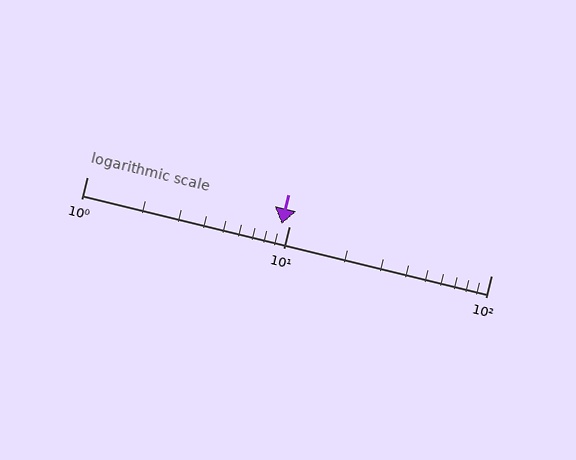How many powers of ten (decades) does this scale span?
The scale spans 2 decades, from 1 to 100.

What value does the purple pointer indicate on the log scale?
The pointer indicates approximately 9.2.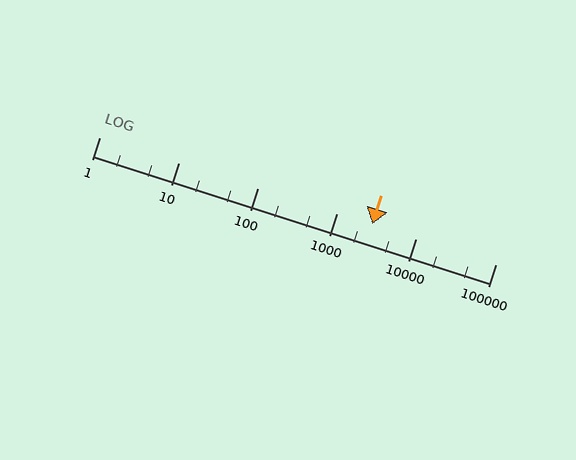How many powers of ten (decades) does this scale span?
The scale spans 5 decades, from 1 to 100000.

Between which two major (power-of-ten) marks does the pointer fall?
The pointer is between 1000 and 10000.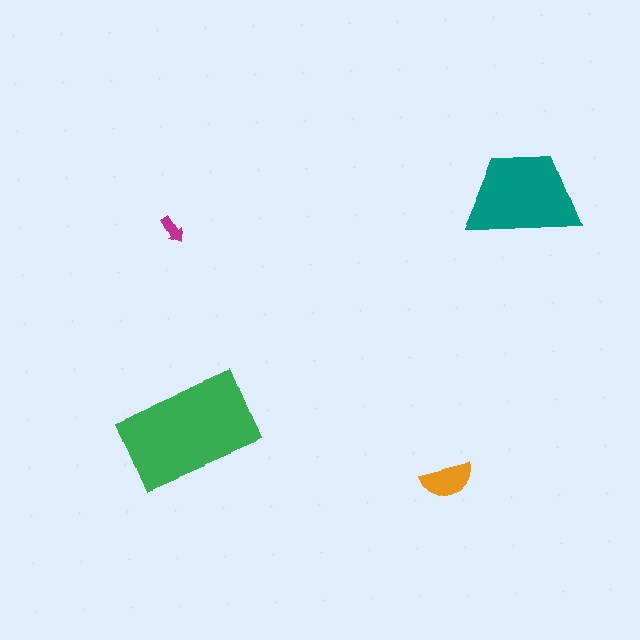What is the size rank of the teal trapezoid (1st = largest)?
2nd.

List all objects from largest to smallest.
The green rectangle, the teal trapezoid, the orange semicircle, the magenta arrow.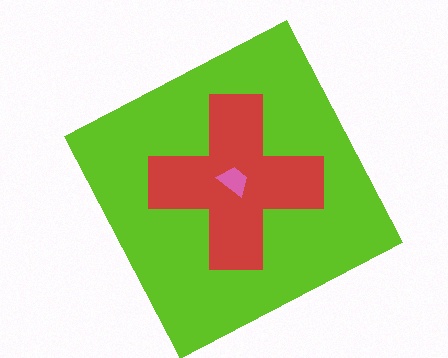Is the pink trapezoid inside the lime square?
Yes.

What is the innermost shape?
The pink trapezoid.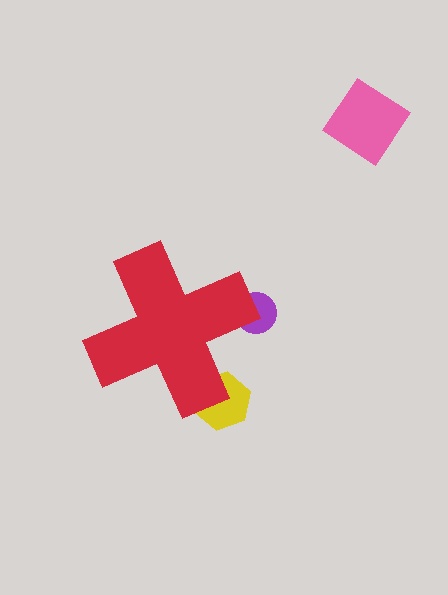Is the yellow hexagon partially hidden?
Yes, the yellow hexagon is partially hidden behind the red cross.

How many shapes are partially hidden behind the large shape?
2 shapes are partially hidden.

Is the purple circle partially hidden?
Yes, the purple circle is partially hidden behind the red cross.